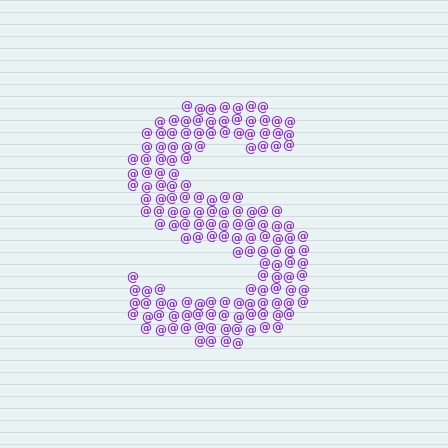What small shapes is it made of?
It is made of small at signs.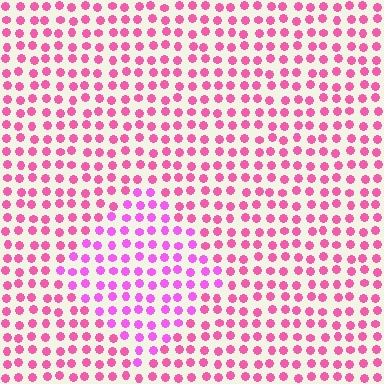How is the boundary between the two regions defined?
The boundary is defined purely by a slight shift in hue (about 28 degrees). Spacing, size, and orientation are identical on both sides.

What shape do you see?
I see a diamond.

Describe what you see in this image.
The image is filled with small pink elements in a uniform arrangement. A diamond-shaped region is visible where the elements are tinted to a slightly different hue, forming a subtle color boundary.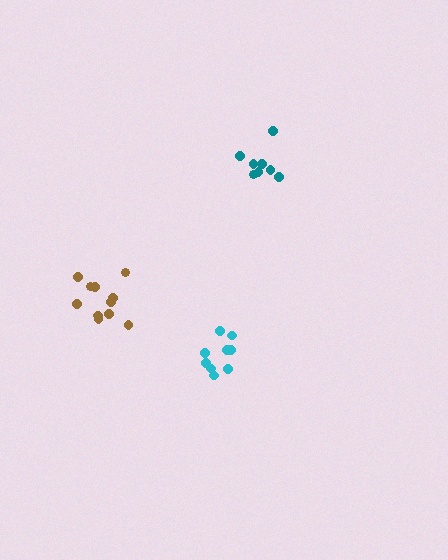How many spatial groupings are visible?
There are 3 spatial groupings.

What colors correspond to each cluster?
The clusters are colored: teal, cyan, brown.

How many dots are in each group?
Group 1: 8 dots, Group 2: 9 dots, Group 3: 11 dots (28 total).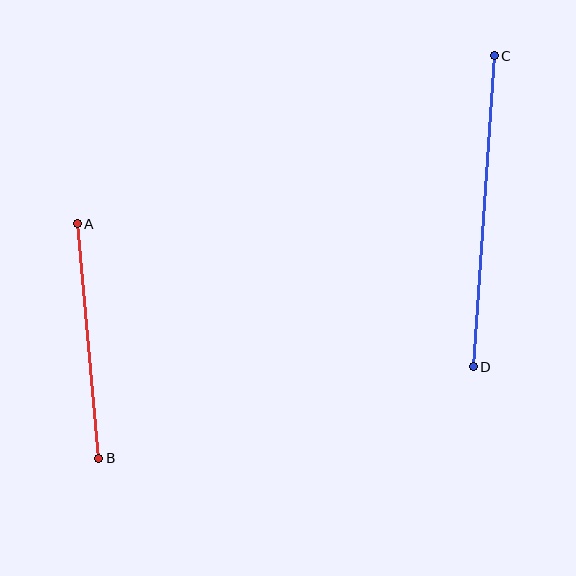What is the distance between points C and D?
The distance is approximately 312 pixels.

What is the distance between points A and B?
The distance is approximately 236 pixels.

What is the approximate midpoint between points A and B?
The midpoint is at approximately (88, 341) pixels.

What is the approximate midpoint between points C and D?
The midpoint is at approximately (484, 211) pixels.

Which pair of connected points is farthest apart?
Points C and D are farthest apart.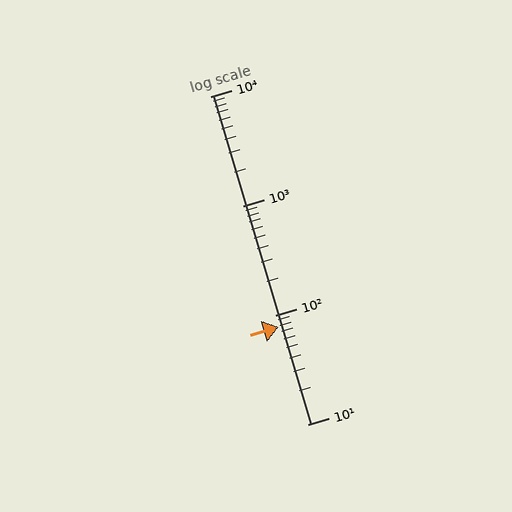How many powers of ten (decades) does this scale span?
The scale spans 3 decades, from 10 to 10000.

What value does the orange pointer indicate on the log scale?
The pointer indicates approximately 77.